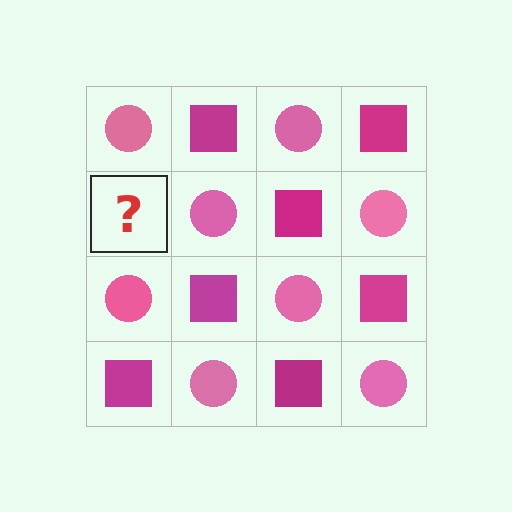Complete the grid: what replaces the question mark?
The question mark should be replaced with a magenta square.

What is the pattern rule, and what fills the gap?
The rule is that it alternates pink circle and magenta square in a checkerboard pattern. The gap should be filled with a magenta square.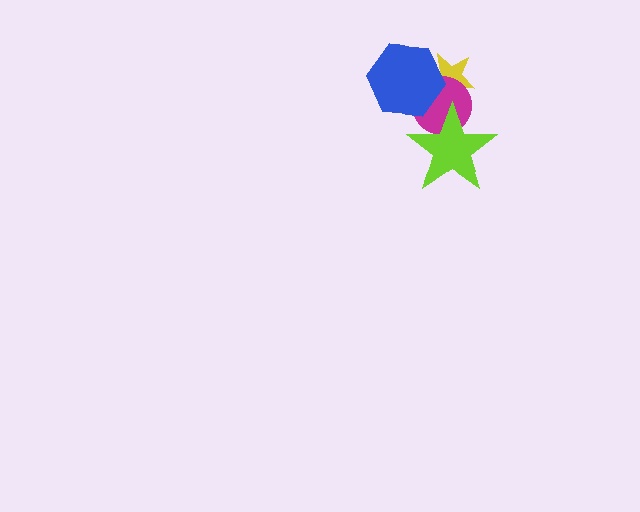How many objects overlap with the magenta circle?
3 objects overlap with the magenta circle.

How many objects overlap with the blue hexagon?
2 objects overlap with the blue hexagon.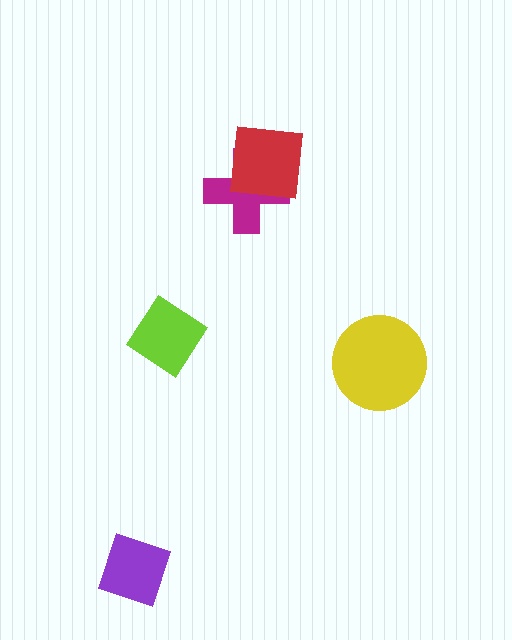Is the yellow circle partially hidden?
No, no other shape covers it.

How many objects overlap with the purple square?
0 objects overlap with the purple square.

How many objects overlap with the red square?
1 object overlaps with the red square.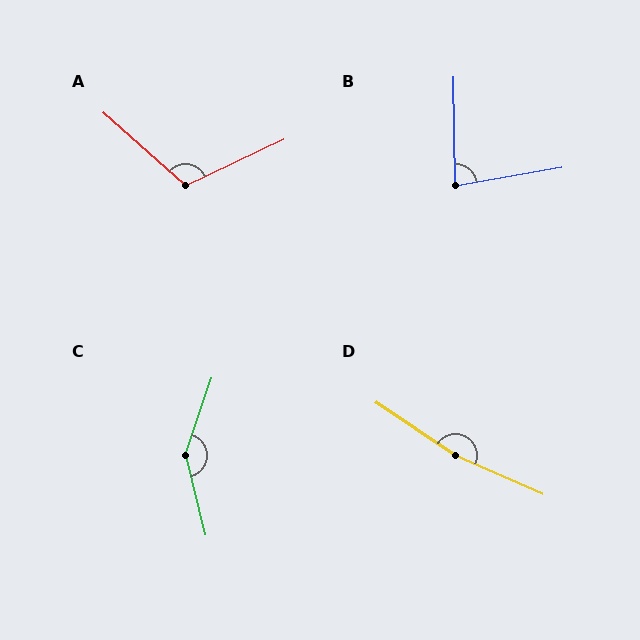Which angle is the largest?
D, at approximately 169 degrees.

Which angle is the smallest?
B, at approximately 81 degrees.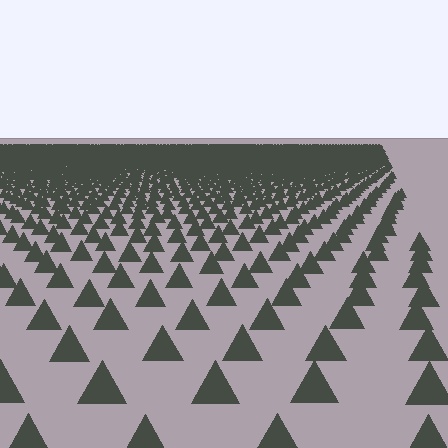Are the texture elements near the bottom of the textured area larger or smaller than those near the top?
Larger. Near the bottom, elements are closer to the viewer and appear at a bigger on-screen size.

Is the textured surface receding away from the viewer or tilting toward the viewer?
The surface is receding away from the viewer. Texture elements get smaller and denser toward the top.